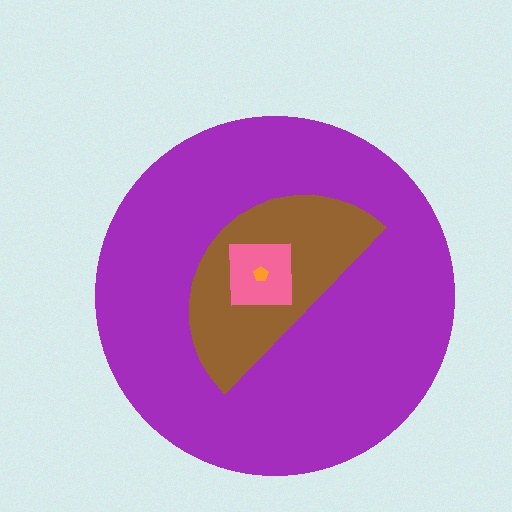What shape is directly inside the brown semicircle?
The pink square.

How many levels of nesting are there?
4.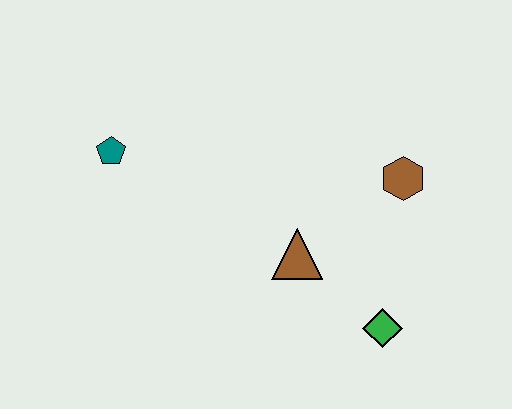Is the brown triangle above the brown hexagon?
No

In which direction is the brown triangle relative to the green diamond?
The brown triangle is to the left of the green diamond.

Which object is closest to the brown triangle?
The green diamond is closest to the brown triangle.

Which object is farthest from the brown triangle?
The teal pentagon is farthest from the brown triangle.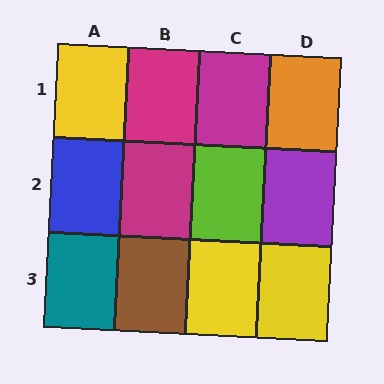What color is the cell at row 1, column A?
Yellow.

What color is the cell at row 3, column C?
Yellow.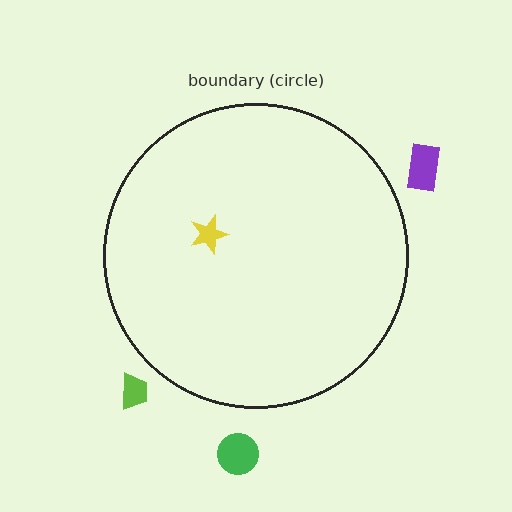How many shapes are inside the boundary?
1 inside, 3 outside.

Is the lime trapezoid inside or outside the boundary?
Outside.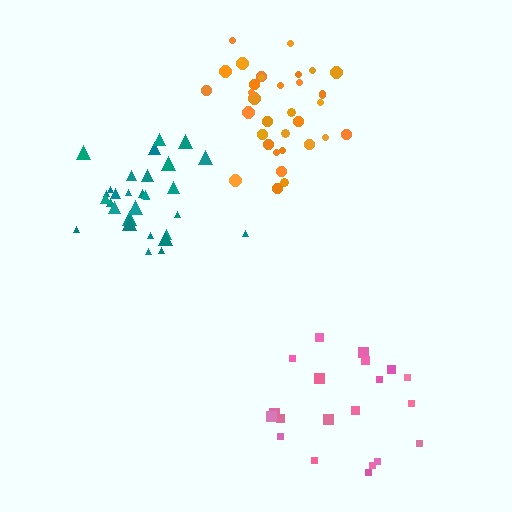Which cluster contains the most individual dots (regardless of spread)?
Orange (35).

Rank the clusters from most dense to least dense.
teal, orange, pink.